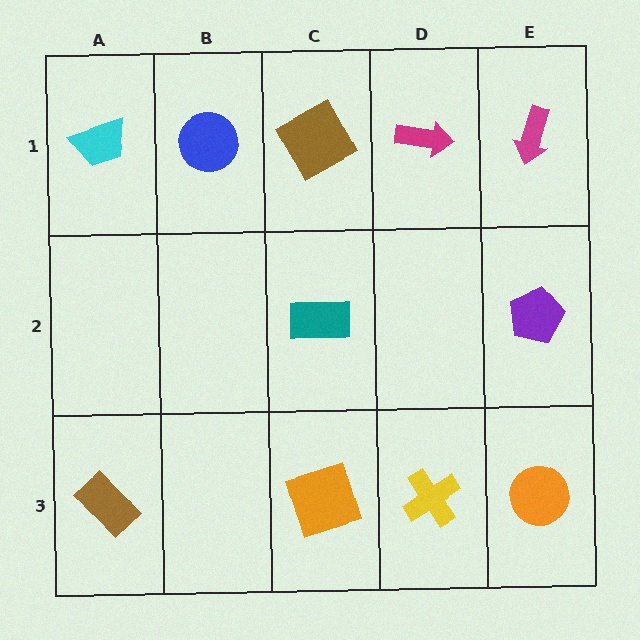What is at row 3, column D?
A yellow cross.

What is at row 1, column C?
A brown square.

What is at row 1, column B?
A blue circle.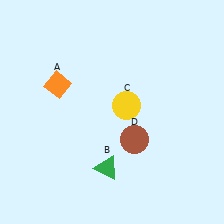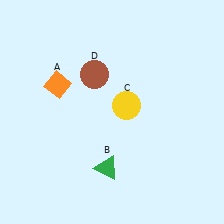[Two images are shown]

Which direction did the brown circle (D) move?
The brown circle (D) moved up.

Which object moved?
The brown circle (D) moved up.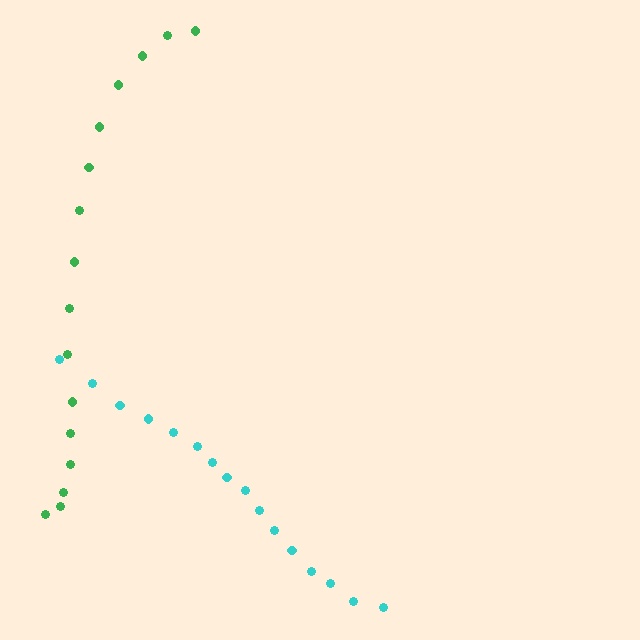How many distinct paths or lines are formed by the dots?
There are 2 distinct paths.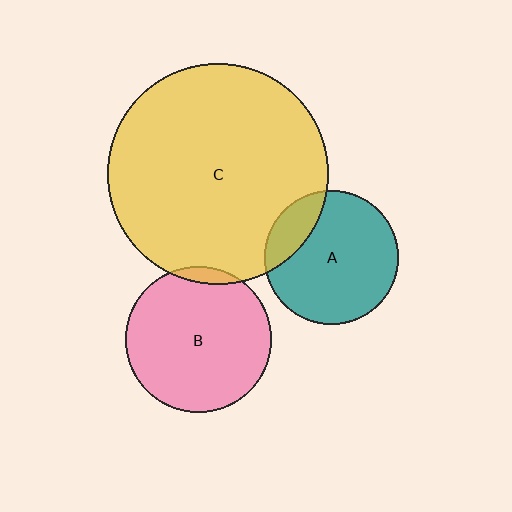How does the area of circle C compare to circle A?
Approximately 2.7 times.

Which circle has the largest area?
Circle C (yellow).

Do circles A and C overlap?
Yes.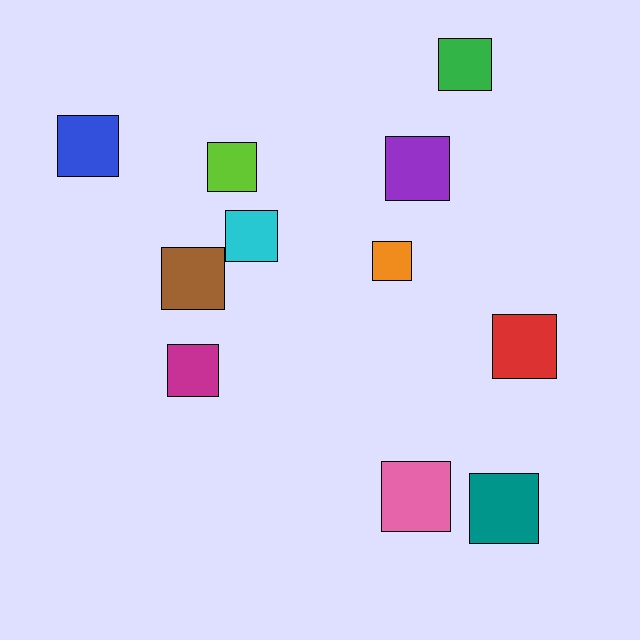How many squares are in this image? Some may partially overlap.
There are 11 squares.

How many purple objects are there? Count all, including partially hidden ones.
There is 1 purple object.